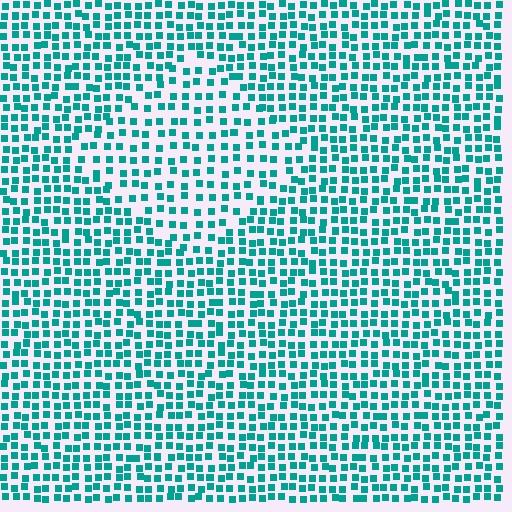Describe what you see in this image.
The image contains small teal elements arranged at two different densities. A diamond-shaped region is visible where the elements are less densely packed than the surrounding area.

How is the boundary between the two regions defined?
The boundary is defined by a change in element density (approximately 1.5x ratio). All elements are the same color, size, and shape.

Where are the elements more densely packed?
The elements are more densely packed outside the diamond boundary.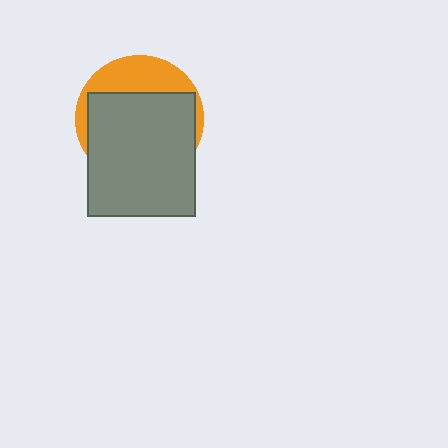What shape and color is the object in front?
The object in front is a gray rectangle.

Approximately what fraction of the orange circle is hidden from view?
Roughly 69% of the orange circle is hidden behind the gray rectangle.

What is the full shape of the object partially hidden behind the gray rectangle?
The partially hidden object is an orange circle.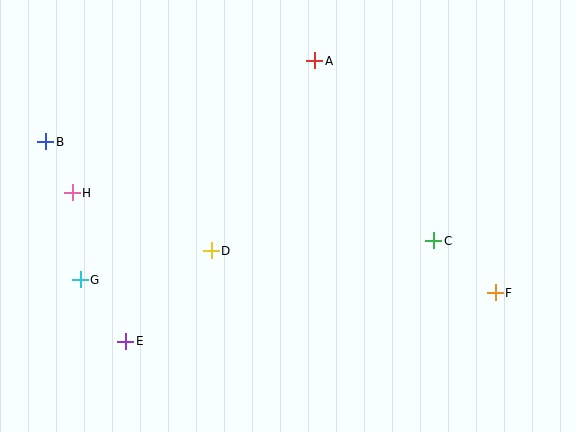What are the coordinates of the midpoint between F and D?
The midpoint between F and D is at (353, 272).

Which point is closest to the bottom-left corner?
Point E is closest to the bottom-left corner.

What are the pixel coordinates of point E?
Point E is at (126, 341).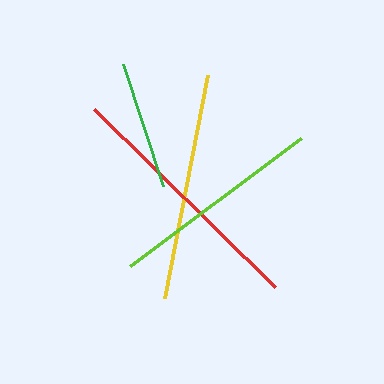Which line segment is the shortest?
The green line is the shortest at approximately 128 pixels.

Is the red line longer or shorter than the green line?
The red line is longer than the green line.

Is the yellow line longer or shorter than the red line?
The red line is longer than the yellow line.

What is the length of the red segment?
The red segment is approximately 254 pixels long.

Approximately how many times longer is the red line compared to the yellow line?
The red line is approximately 1.1 times the length of the yellow line.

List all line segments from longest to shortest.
From longest to shortest: red, yellow, lime, green.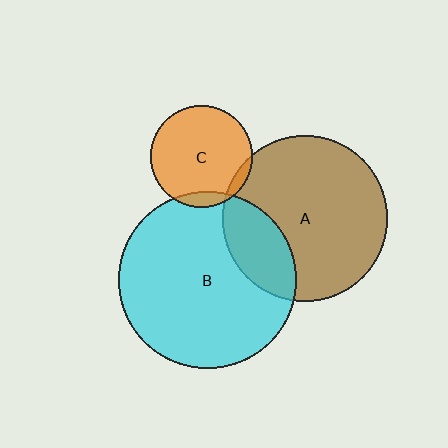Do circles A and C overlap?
Yes.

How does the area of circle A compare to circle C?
Approximately 2.6 times.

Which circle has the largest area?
Circle B (cyan).